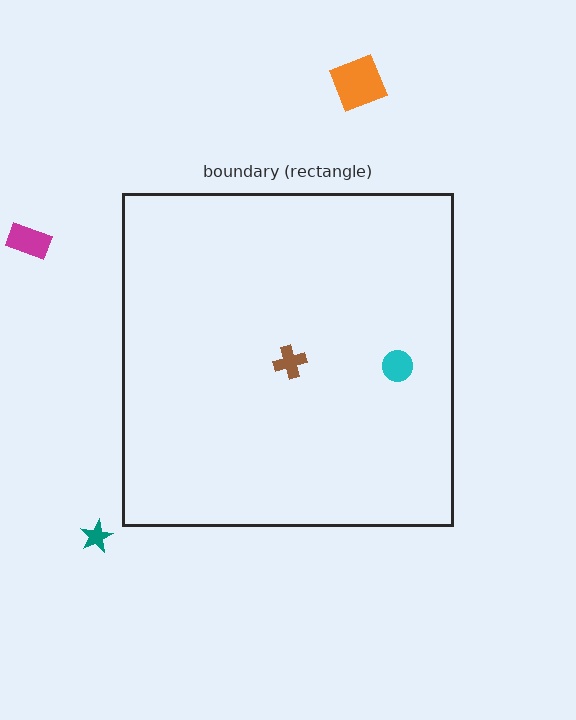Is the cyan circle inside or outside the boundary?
Inside.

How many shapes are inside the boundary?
2 inside, 3 outside.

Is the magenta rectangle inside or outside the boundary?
Outside.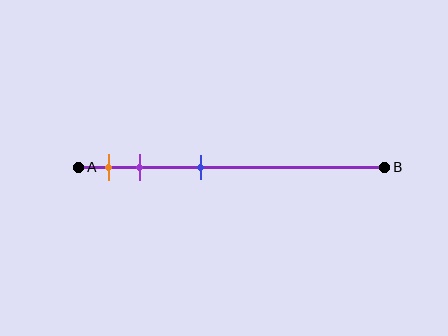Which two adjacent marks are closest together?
The orange and purple marks are the closest adjacent pair.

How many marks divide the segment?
There are 3 marks dividing the segment.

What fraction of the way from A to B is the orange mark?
The orange mark is approximately 10% (0.1) of the way from A to B.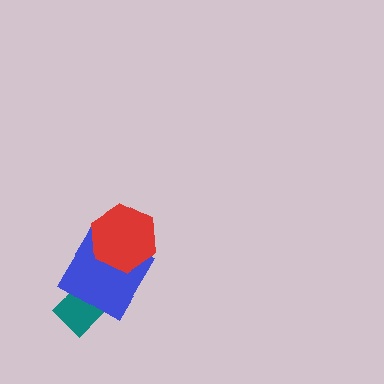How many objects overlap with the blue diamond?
2 objects overlap with the blue diamond.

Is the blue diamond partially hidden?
Yes, it is partially covered by another shape.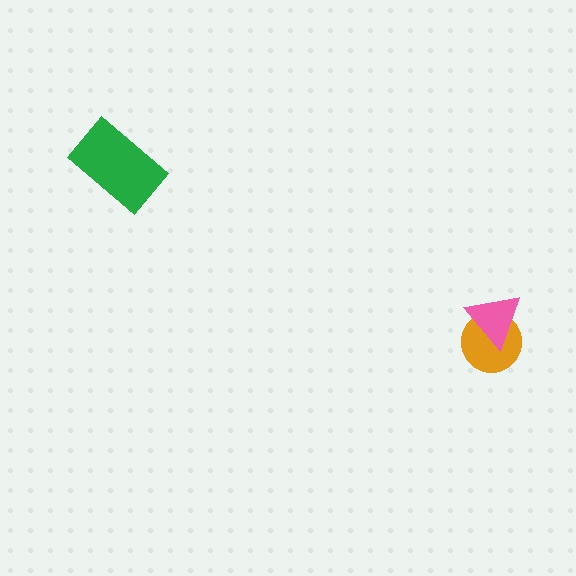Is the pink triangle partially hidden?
No, no other shape covers it.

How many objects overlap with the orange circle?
1 object overlaps with the orange circle.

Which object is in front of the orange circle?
The pink triangle is in front of the orange circle.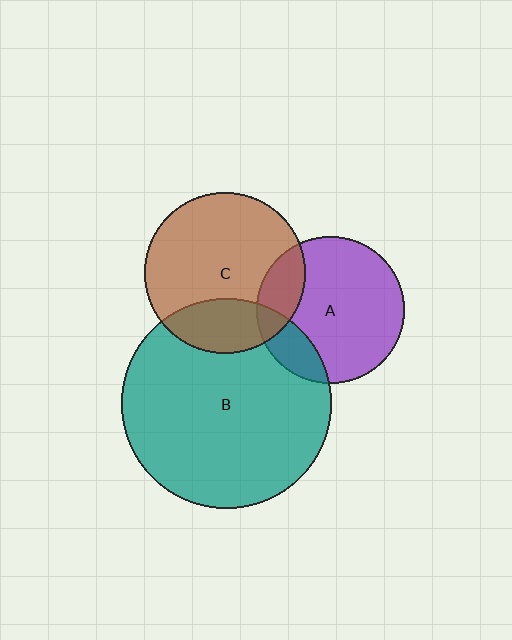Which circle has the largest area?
Circle B (teal).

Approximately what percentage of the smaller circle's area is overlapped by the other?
Approximately 25%.